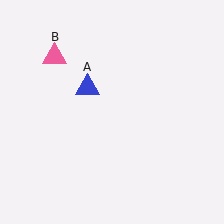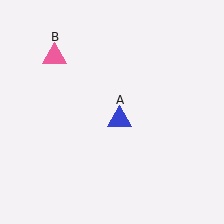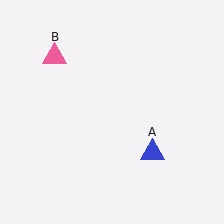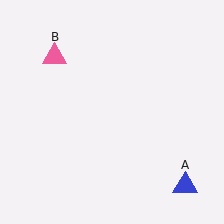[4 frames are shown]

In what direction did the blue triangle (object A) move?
The blue triangle (object A) moved down and to the right.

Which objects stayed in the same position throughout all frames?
Pink triangle (object B) remained stationary.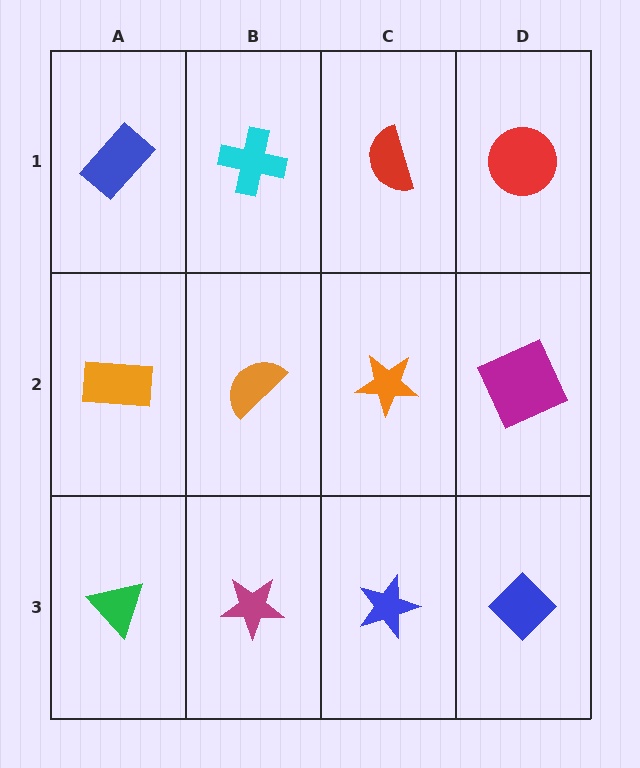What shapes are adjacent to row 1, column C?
An orange star (row 2, column C), a cyan cross (row 1, column B), a red circle (row 1, column D).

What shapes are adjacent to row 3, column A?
An orange rectangle (row 2, column A), a magenta star (row 3, column B).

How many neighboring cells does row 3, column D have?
2.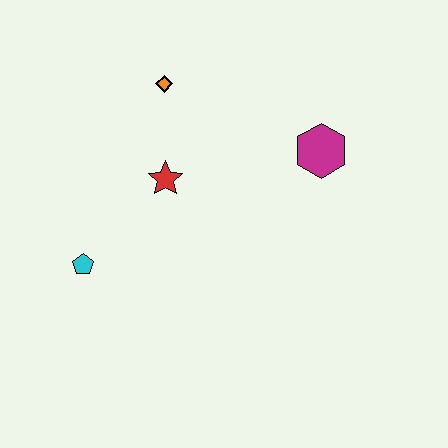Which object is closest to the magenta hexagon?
The red star is closest to the magenta hexagon.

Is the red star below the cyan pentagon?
No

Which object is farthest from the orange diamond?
The cyan pentagon is farthest from the orange diamond.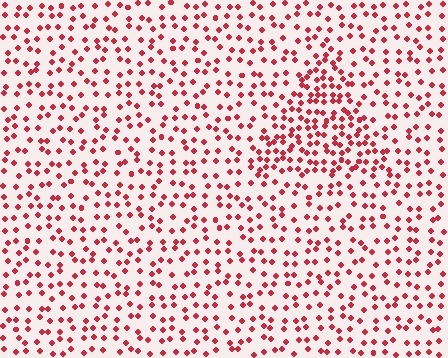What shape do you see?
I see a triangle.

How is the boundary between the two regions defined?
The boundary is defined by a change in element density (approximately 1.8x ratio). All elements are the same color, size, and shape.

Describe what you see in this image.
The image contains small red elements arranged at two different densities. A triangle-shaped region is visible where the elements are more densely packed than the surrounding area.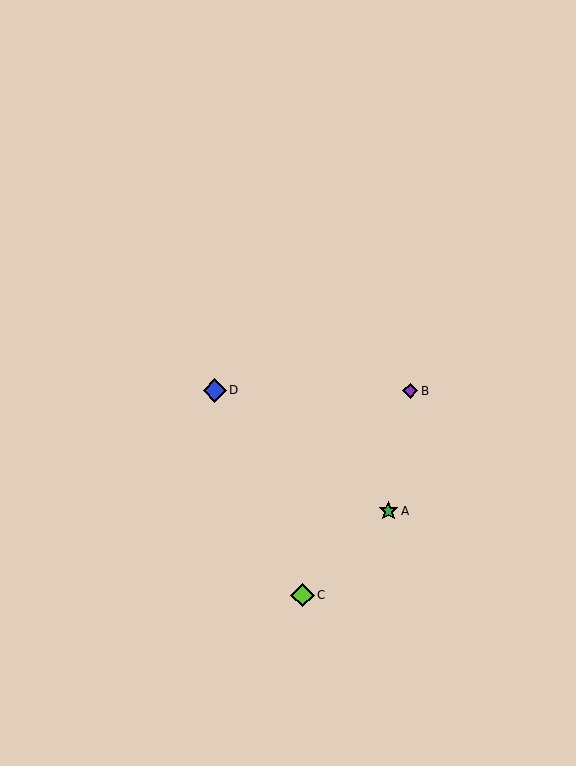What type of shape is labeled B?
Shape B is a purple diamond.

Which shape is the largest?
The blue diamond (labeled D) is the largest.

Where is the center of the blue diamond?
The center of the blue diamond is at (215, 390).